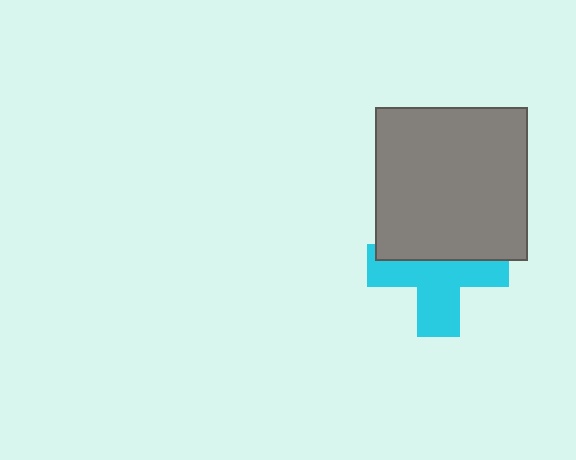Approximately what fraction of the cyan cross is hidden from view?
Roughly 43% of the cyan cross is hidden behind the gray square.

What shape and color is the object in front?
The object in front is a gray square.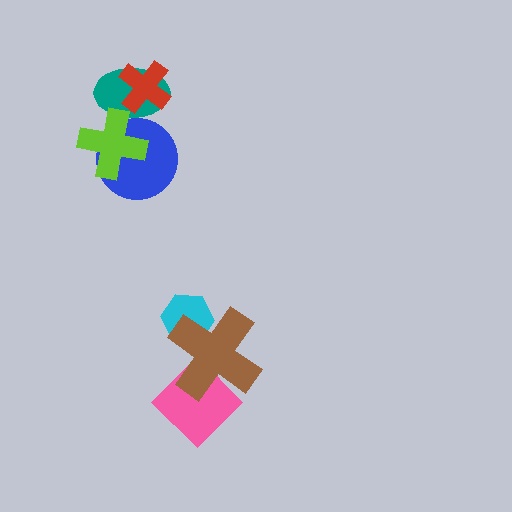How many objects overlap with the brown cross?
2 objects overlap with the brown cross.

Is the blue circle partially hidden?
Yes, it is partially covered by another shape.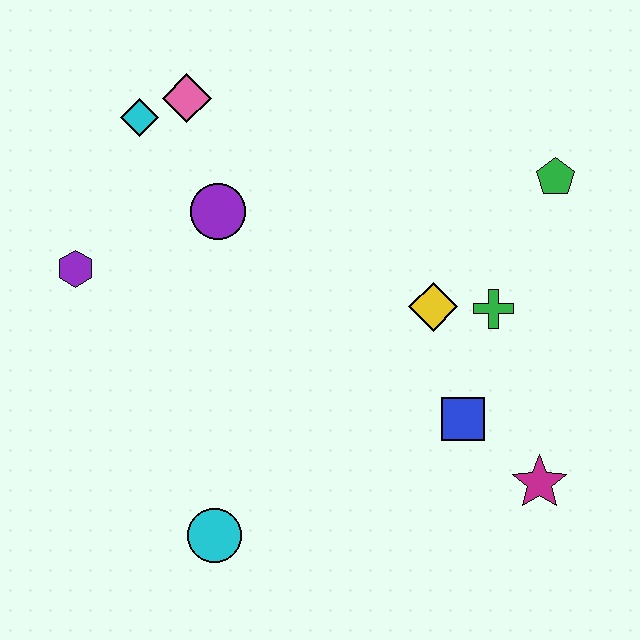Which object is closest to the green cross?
The yellow diamond is closest to the green cross.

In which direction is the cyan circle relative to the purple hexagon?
The cyan circle is below the purple hexagon.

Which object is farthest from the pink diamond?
The magenta star is farthest from the pink diamond.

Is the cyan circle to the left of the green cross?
Yes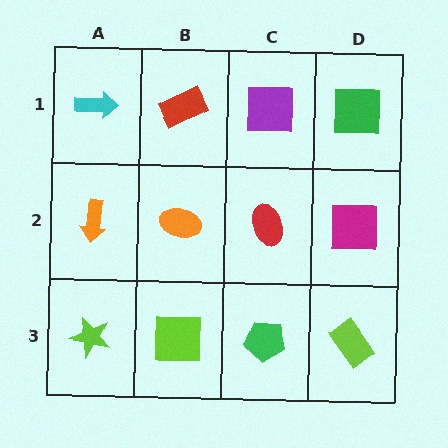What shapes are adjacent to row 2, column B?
A red rectangle (row 1, column B), a lime square (row 3, column B), an orange arrow (row 2, column A), a red ellipse (row 2, column C).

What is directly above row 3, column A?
An orange arrow.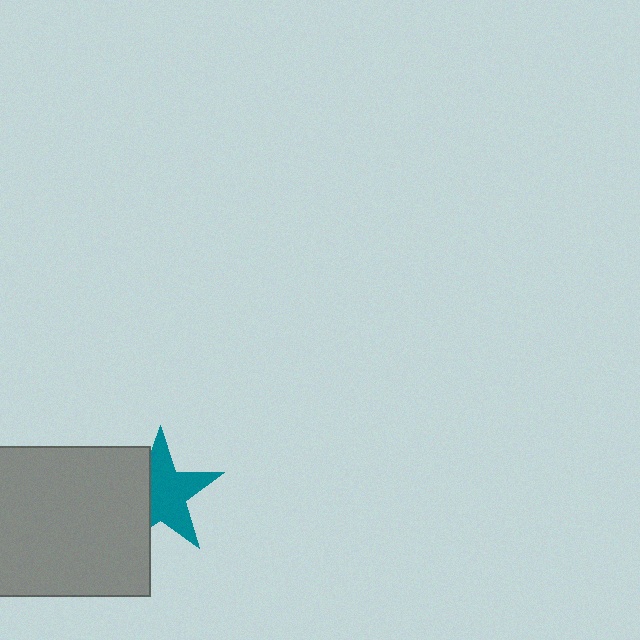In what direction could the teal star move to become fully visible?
The teal star could move right. That would shift it out from behind the gray rectangle entirely.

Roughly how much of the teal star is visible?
About half of it is visible (roughly 63%).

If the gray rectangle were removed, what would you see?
You would see the complete teal star.